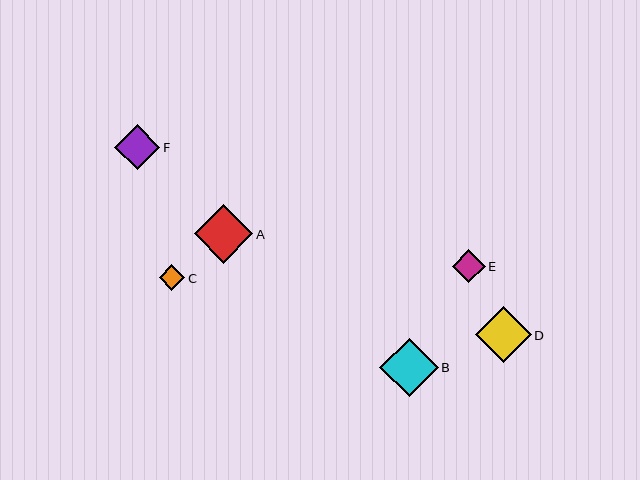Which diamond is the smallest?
Diamond C is the smallest with a size of approximately 25 pixels.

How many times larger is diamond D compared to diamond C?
Diamond D is approximately 2.2 times the size of diamond C.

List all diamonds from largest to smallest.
From largest to smallest: A, B, D, F, E, C.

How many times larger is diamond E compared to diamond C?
Diamond E is approximately 1.3 times the size of diamond C.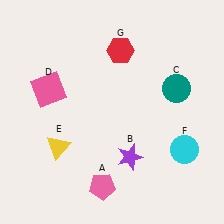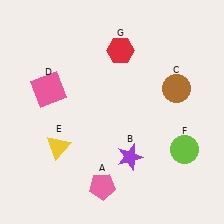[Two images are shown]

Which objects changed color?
C changed from teal to brown. F changed from cyan to lime.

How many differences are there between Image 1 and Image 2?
There are 2 differences between the two images.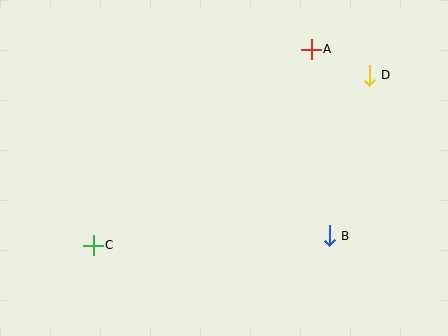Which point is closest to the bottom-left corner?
Point C is closest to the bottom-left corner.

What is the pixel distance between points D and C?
The distance between D and C is 324 pixels.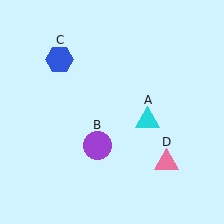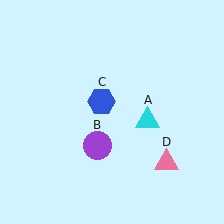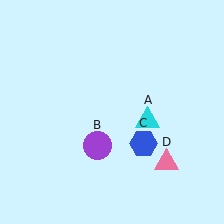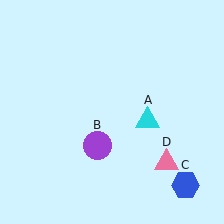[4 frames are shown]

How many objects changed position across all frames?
1 object changed position: blue hexagon (object C).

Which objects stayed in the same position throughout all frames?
Cyan triangle (object A) and purple circle (object B) and pink triangle (object D) remained stationary.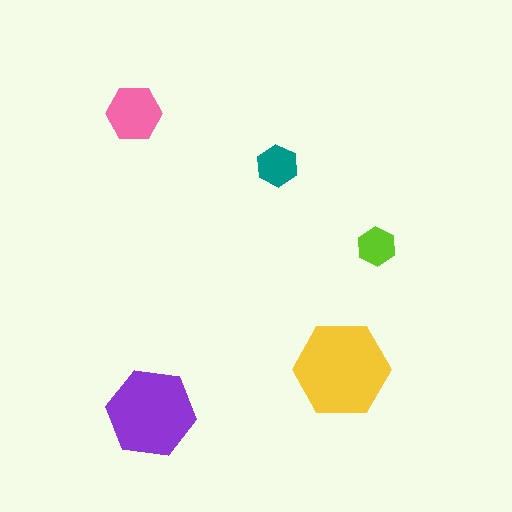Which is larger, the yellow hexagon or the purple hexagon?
The yellow one.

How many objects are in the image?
There are 5 objects in the image.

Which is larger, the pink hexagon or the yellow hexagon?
The yellow one.